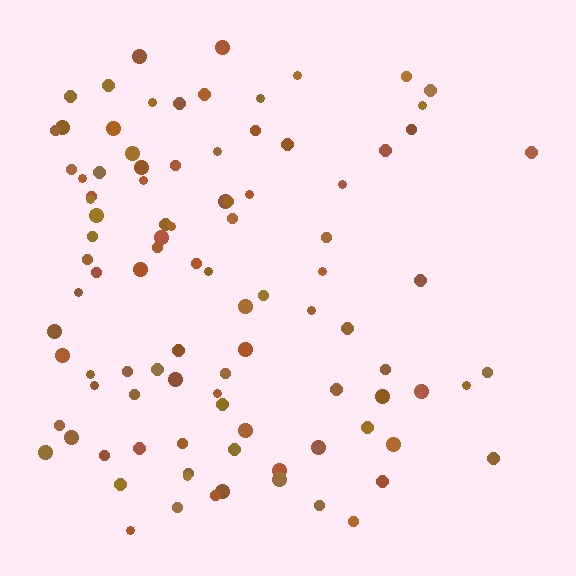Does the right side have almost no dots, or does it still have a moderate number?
Still a moderate number, just noticeably fewer than the left.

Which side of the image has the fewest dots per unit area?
The right.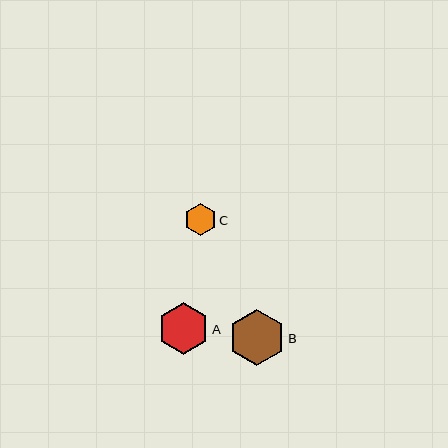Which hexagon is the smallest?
Hexagon C is the smallest with a size of approximately 32 pixels.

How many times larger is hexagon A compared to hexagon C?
Hexagon A is approximately 1.6 times the size of hexagon C.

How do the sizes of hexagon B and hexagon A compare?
Hexagon B and hexagon A are approximately the same size.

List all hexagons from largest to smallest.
From largest to smallest: B, A, C.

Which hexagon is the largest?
Hexagon B is the largest with a size of approximately 56 pixels.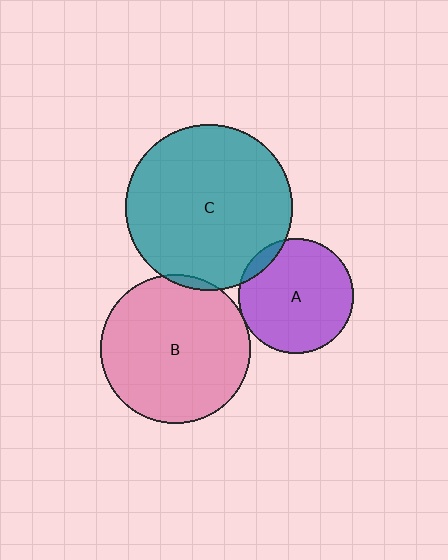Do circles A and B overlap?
Yes.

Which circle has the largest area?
Circle C (teal).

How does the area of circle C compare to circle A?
Approximately 2.1 times.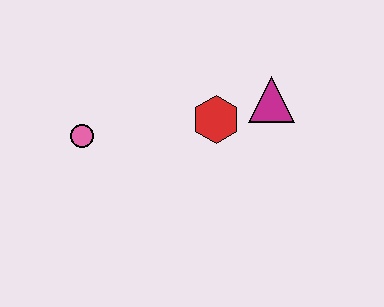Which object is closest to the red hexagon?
The magenta triangle is closest to the red hexagon.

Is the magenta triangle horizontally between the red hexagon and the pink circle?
No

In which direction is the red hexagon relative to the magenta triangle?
The red hexagon is to the left of the magenta triangle.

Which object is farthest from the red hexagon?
The pink circle is farthest from the red hexagon.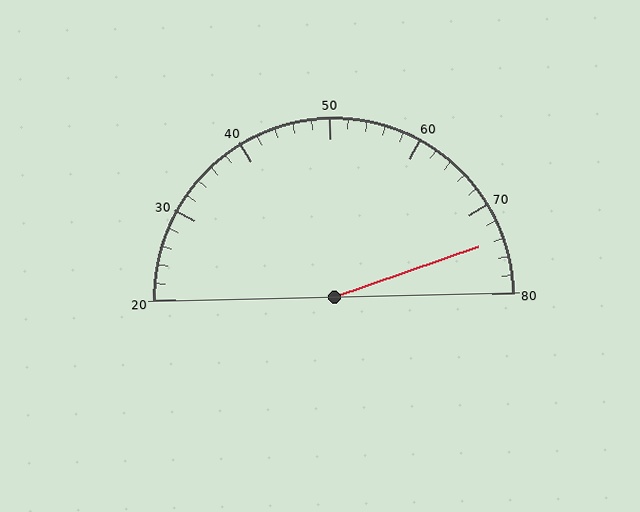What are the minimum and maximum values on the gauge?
The gauge ranges from 20 to 80.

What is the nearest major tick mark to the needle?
The nearest major tick mark is 70.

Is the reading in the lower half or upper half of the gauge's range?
The reading is in the upper half of the range (20 to 80).